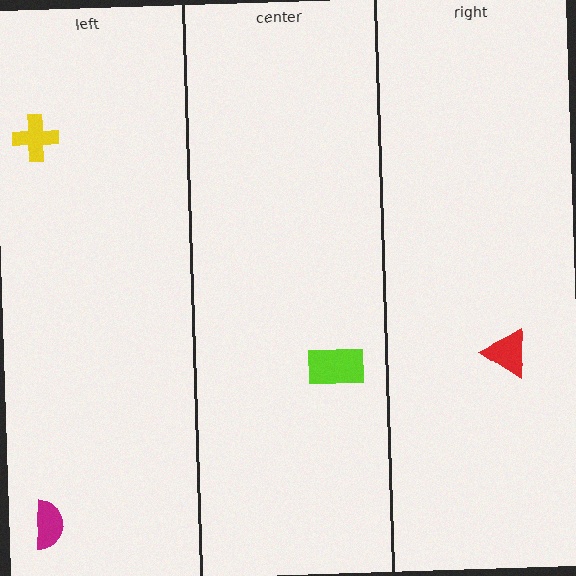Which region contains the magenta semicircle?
The left region.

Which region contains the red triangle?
The right region.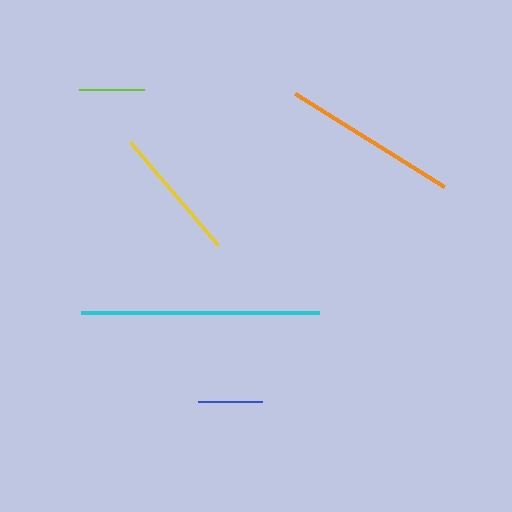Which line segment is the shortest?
The blue line is the shortest at approximately 64 pixels.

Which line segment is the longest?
The cyan line is the longest at approximately 238 pixels.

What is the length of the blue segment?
The blue segment is approximately 64 pixels long.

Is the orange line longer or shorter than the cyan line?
The cyan line is longer than the orange line.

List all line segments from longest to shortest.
From longest to shortest: cyan, orange, yellow, lime, blue.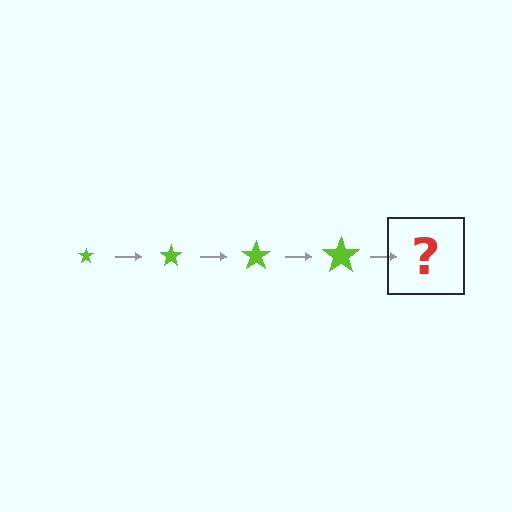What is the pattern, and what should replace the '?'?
The pattern is that the star gets progressively larger each step. The '?' should be a lime star, larger than the previous one.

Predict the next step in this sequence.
The next step is a lime star, larger than the previous one.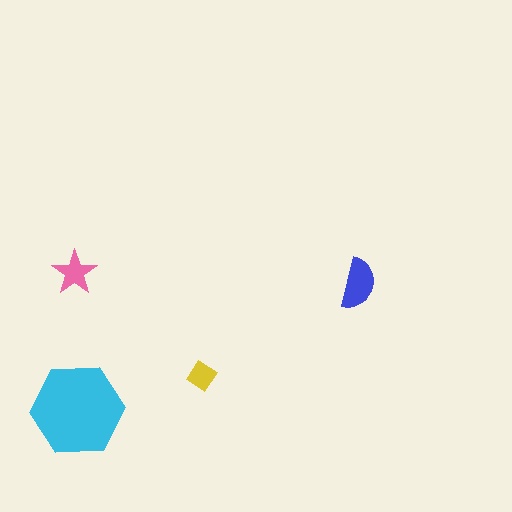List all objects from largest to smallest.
The cyan hexagon, the blue semicircle, the pink star, the yellow diamond.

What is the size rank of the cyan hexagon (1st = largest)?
1st.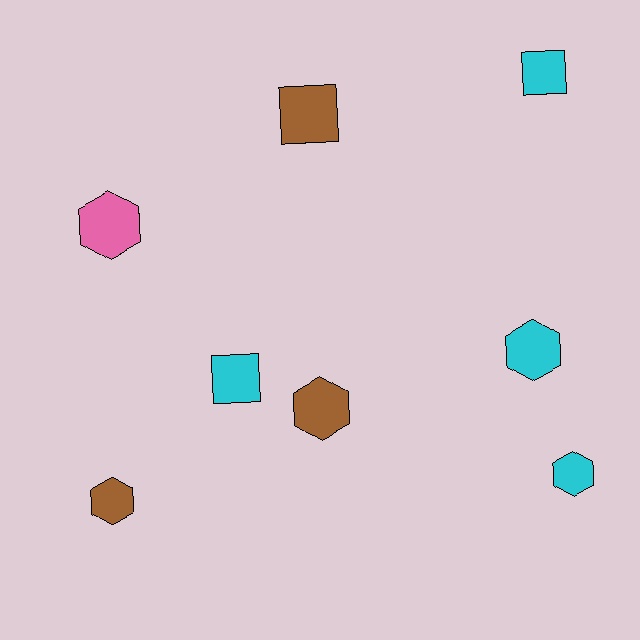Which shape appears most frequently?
Hexagon, with 5 objects.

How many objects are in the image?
There are 8 objects.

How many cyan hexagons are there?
There are 2 cyan hexagons.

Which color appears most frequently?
Cyan, with 4 objects.